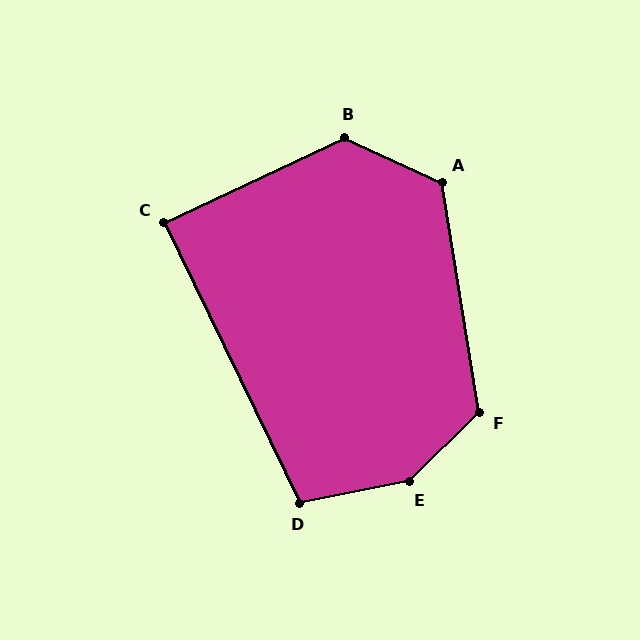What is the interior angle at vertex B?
Approximately 130 degrees (obtuse).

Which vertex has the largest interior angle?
E, at approximately 147 degrees.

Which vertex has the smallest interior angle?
C, at approximately 89 degrees.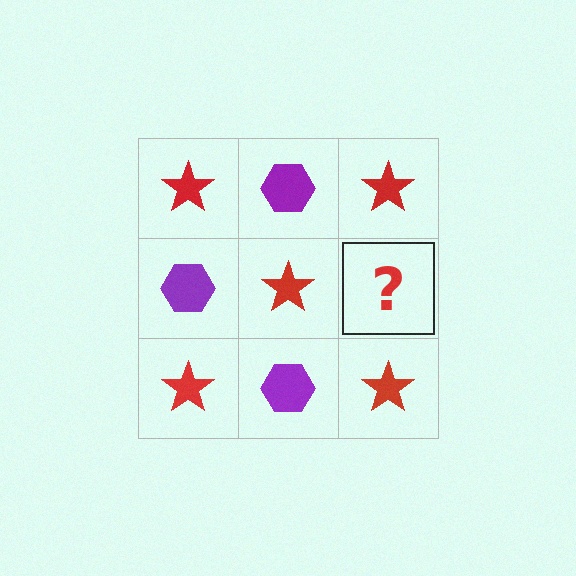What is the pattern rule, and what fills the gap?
The rule is that it alternates red star and purple hexagon in a checkerboard pattern. The gap should be filled with a purple hexagon.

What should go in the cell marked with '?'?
The missing cell should contain a purple hexagon.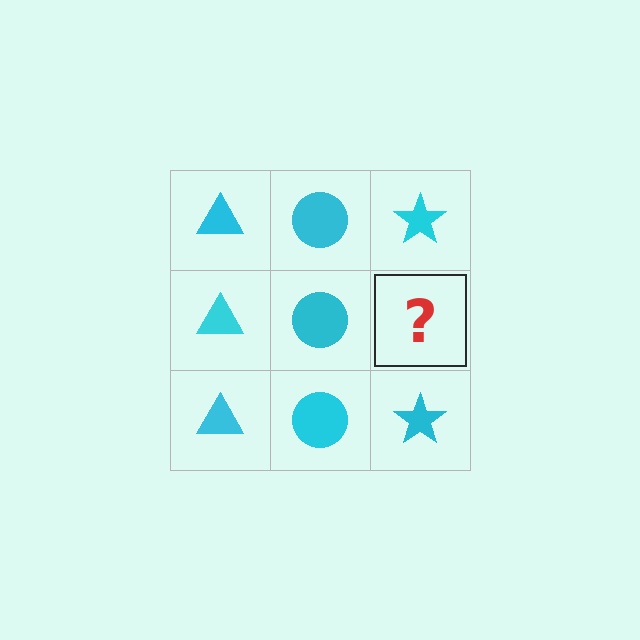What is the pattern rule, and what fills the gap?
The rule is that each column has a consistent shape. The gap should be filled with a cyan star.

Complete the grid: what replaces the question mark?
The question mark should be replaced with a cyan star.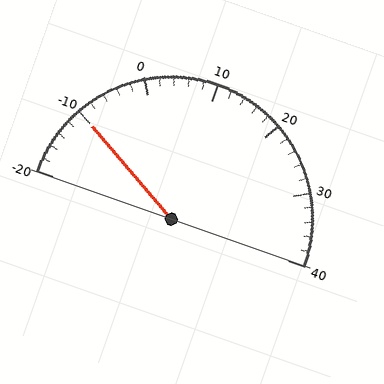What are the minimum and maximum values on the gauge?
The gauge ranges from -20 to 40.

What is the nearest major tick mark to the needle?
The nearest major tick mark is -10.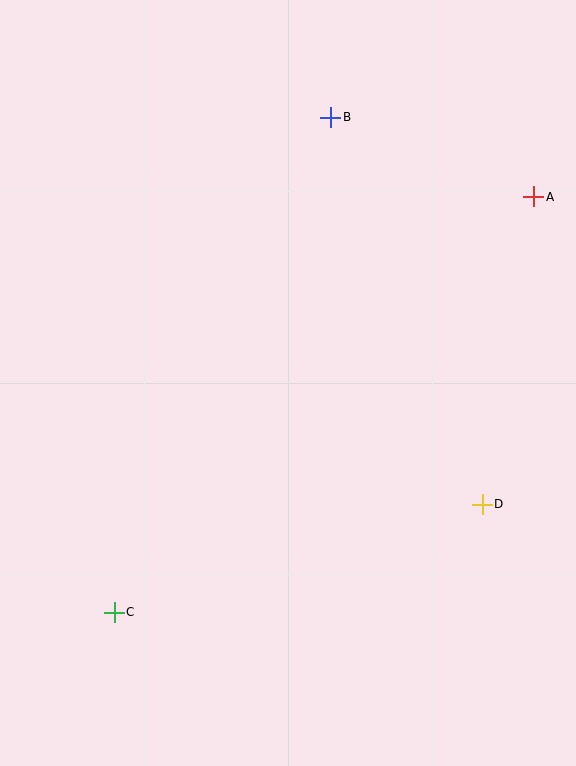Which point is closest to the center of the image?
Point D at (482, 504) is closest to the center.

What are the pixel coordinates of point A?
Point A is at (534, 197).